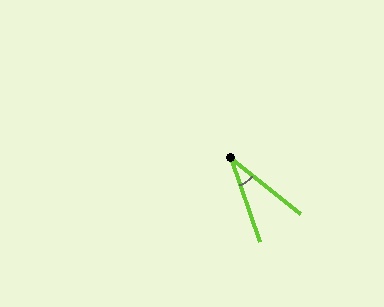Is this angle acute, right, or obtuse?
It is acute.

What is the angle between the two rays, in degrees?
Approximately 32 degrees.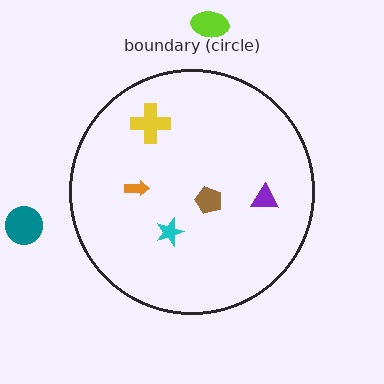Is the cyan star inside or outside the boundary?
Inside.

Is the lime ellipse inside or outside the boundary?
Outside.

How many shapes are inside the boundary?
5 inside, 2 outside.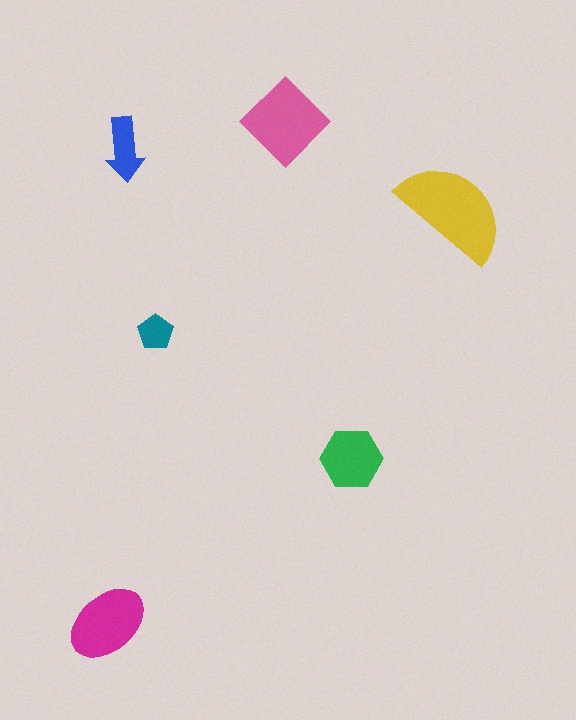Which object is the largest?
The yellow semicircle.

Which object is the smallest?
The teal pentagon.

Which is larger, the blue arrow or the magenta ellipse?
The magenta ellipse.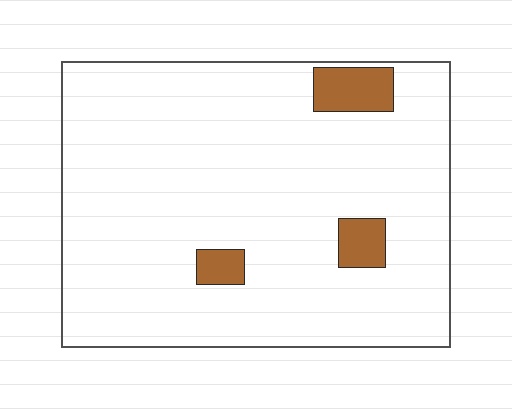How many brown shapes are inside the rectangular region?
3.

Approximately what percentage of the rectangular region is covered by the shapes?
Approximately 5%.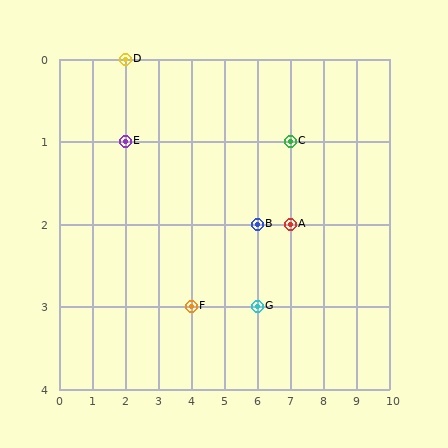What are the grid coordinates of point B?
Point B is at grid coordinates (6, 2).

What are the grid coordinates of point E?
Point E is at grid coordinates (2, 1).